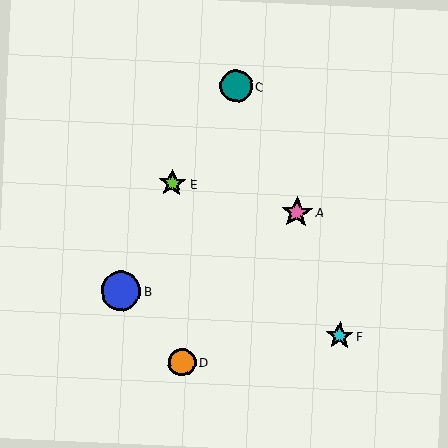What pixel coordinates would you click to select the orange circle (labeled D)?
Click at (182, 362) to select the orange circle D.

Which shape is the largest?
The blue circle (labeled B) is the largest.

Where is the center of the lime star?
The center of the lime star is at (172, 183).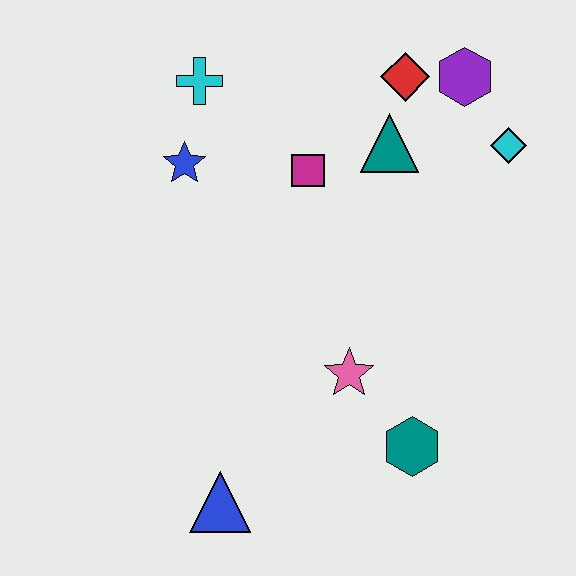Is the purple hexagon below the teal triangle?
No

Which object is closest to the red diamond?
The purple hexagon is closest to the red diamond.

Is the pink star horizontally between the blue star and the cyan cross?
No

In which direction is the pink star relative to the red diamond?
The pink star is below the red diamond.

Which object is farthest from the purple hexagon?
The blue triangle is farthest from the purple hexagon.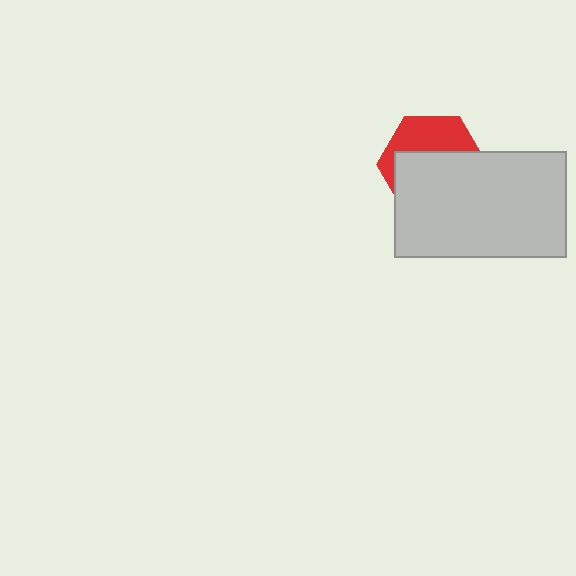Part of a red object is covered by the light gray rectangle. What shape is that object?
It is a hexagon.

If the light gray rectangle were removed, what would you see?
You would see the complete red hexagon.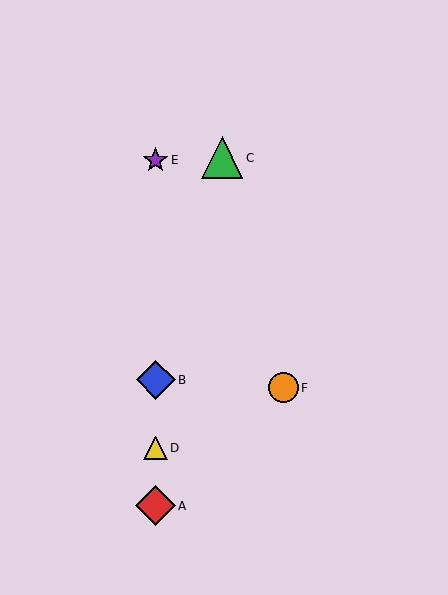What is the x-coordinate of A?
Object A is at x≈156.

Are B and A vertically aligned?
Yes, both are at x≈156.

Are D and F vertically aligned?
No, D is at x≈156 and F is at x≈283.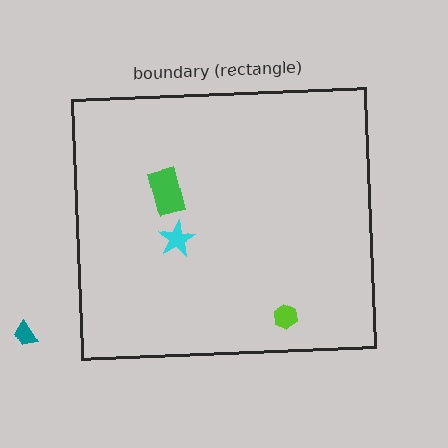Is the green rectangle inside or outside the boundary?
Inside.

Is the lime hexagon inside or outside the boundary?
Inside.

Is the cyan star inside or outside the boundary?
Inside.